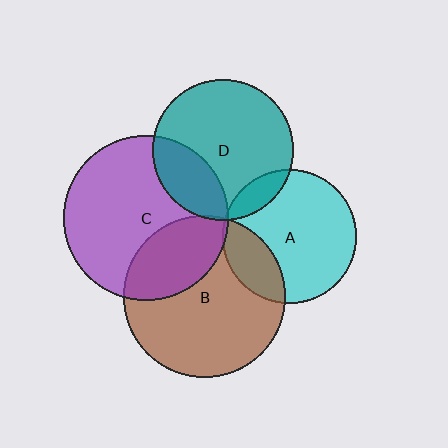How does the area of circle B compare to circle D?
Approximately 1.3 times.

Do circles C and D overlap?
Yes.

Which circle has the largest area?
Circle C (purple).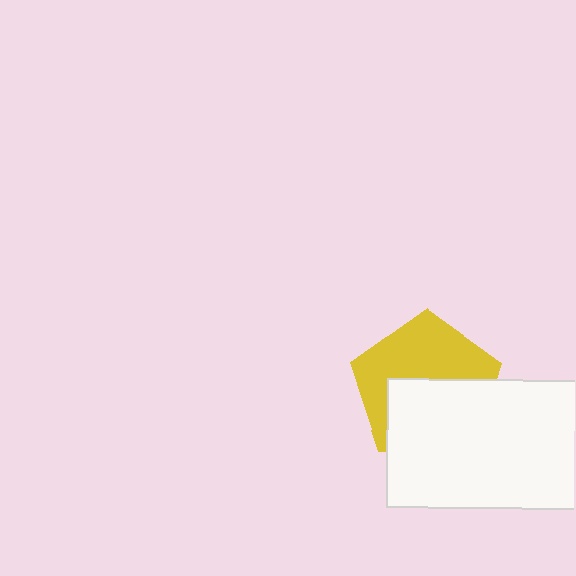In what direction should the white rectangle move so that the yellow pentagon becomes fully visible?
The white rectangle should move down. That is the shortest direction to clear the overlap and leave the yellow pentagon fully visible.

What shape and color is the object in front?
The object in front is a white rectangle.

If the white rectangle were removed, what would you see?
You would see the complete yellow pentagon.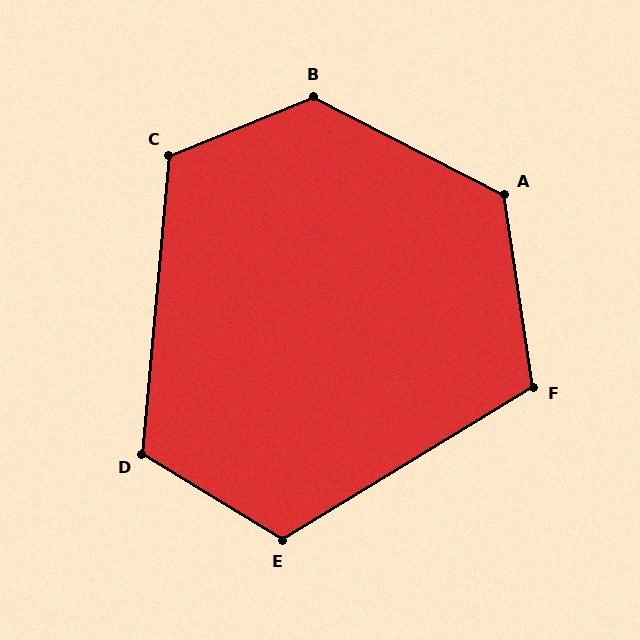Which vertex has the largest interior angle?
B, at approximately 131 degrees.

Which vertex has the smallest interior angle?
F, at approximately 113 degrees.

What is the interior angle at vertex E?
Approximately 117 degrees (obtuse).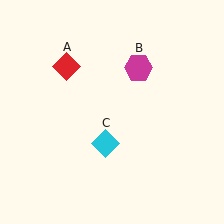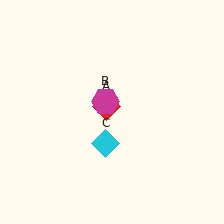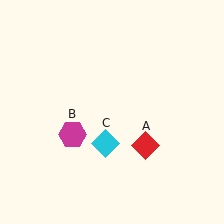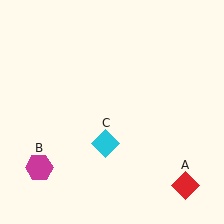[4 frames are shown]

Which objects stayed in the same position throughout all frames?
Cyan diamond (object C) remained stationary.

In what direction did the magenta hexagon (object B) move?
The magenta hexagon (object B) moved down and to the left.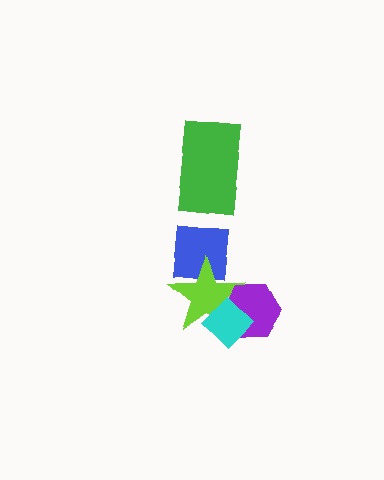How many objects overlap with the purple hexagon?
2 objects overlap with the purple hexagon.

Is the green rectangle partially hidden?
No, no other shape covers it.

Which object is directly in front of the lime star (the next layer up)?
The purple hexagon is directly in front of the lime star.